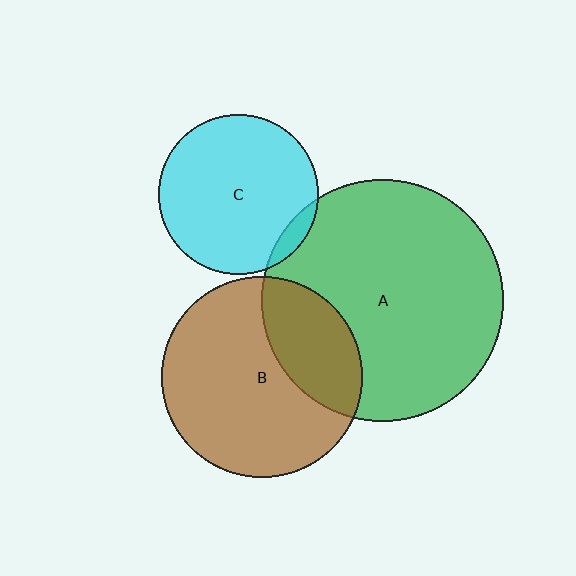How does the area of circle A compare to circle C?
Approximately 2.3 times.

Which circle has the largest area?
Circle A (green).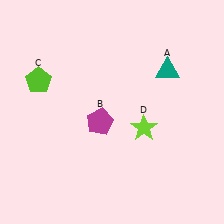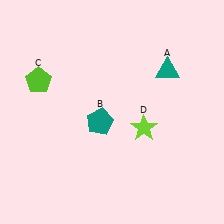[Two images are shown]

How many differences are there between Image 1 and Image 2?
There is 1 difference between the two images.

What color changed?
The pentagon (B) changed from magenta in Image 1 to teal in Image 2.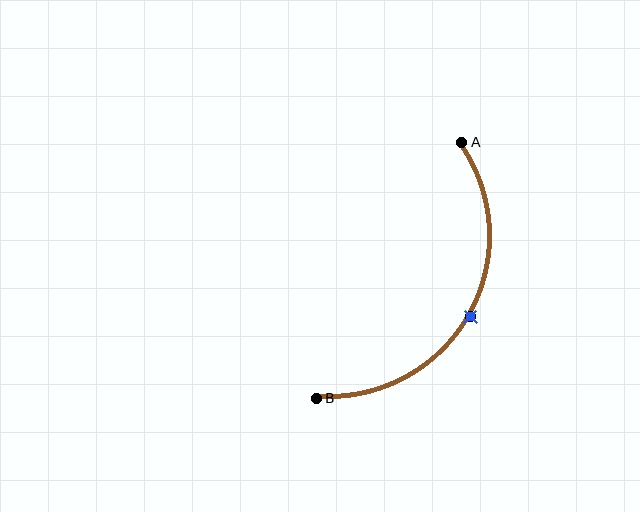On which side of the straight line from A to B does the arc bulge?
The arc bulges to the right of the straight line connecting A and B.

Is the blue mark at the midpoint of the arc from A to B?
Yes. The blue mark lies on the arc at equal arc-length from both A and B — it is the arc midpoint.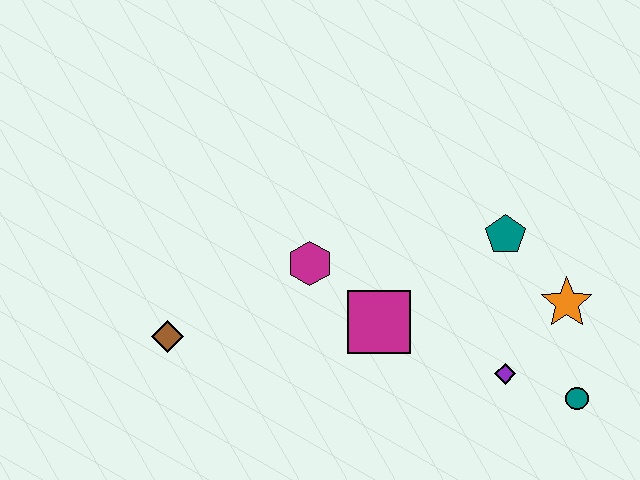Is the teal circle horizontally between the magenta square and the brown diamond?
No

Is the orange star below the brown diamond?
No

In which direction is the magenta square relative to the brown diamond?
The magenta square is to the right of the brown diamond.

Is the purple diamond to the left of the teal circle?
Yes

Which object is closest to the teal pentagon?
The orange star is closest to the teal pentagon.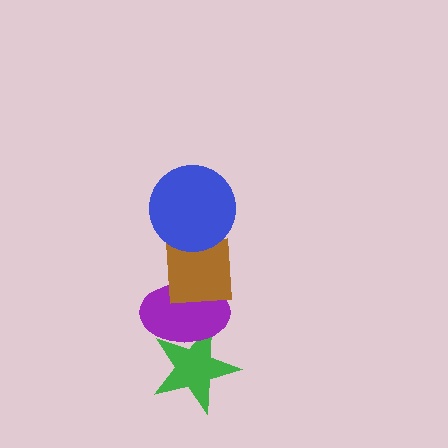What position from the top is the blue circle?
The blue circle is 1st from the top.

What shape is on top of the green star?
The purple ellipse is on top of the green star.